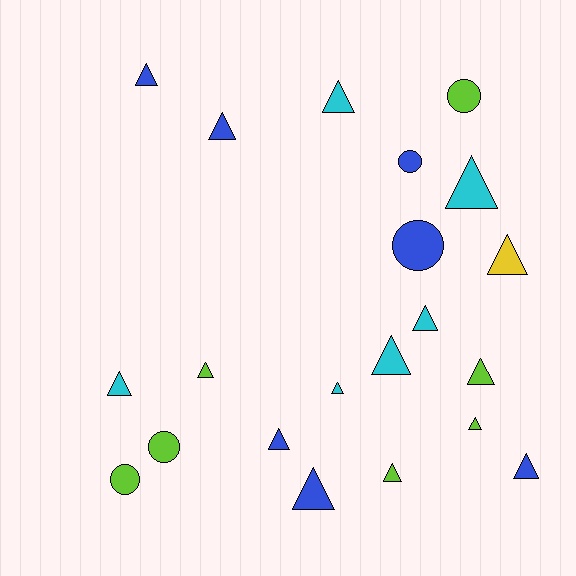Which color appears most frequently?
Blue, with 7 objects.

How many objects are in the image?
There are 21 objects.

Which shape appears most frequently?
Triangle, with 16 objects.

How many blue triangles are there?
There are 5 blue triangles.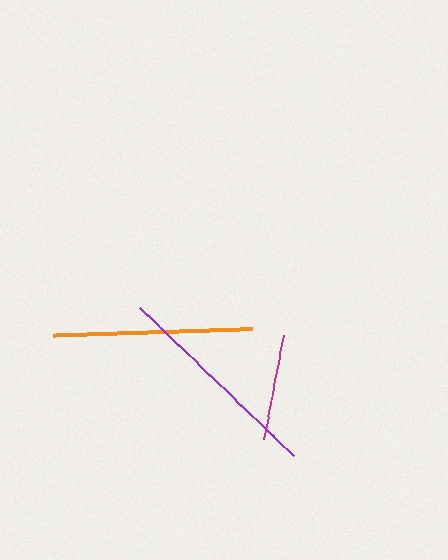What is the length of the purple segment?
The purple segment is approximately 213 pixels long.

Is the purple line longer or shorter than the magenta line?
The purple line is longer than the magenta line.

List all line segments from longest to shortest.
From longest to shortest: purple, orange, magenta.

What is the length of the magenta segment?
The magenta segment is approximately 106 pixels long.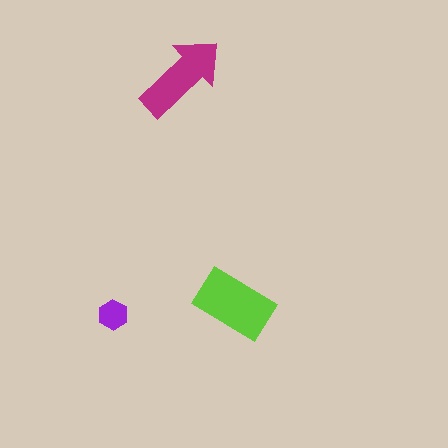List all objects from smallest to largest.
The purple hexagon, the magenta arrow, the lime rectangle.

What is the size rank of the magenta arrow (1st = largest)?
2nd.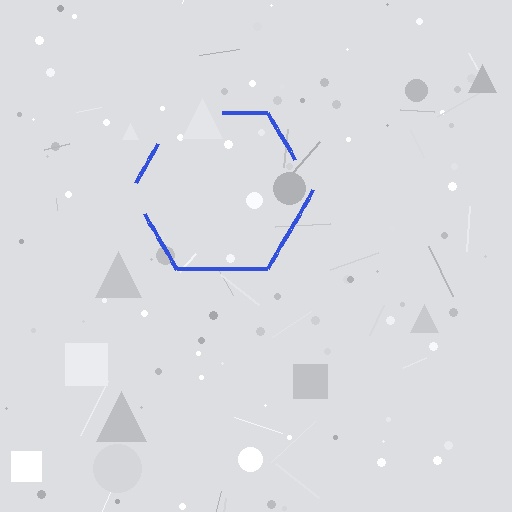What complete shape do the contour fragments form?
The contour fragments form a hexagon.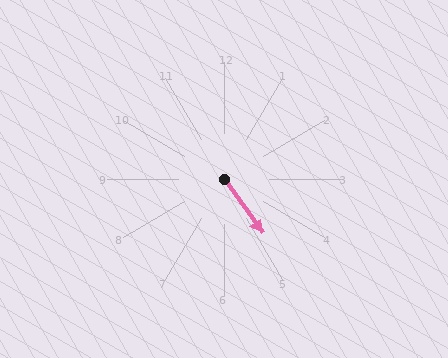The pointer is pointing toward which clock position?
Roughly 5 o'clock.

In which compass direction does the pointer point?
Southeast.